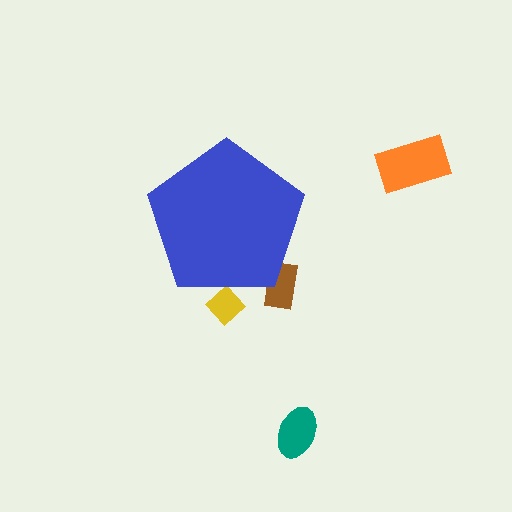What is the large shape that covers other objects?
A blue pentagon.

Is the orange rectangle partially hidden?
No, the orange rectangle is fully visible.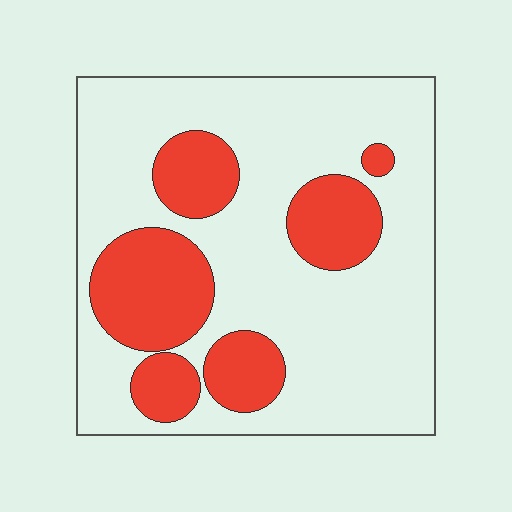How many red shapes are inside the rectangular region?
6.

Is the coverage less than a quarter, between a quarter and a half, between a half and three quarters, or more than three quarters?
Between a quarter and a half.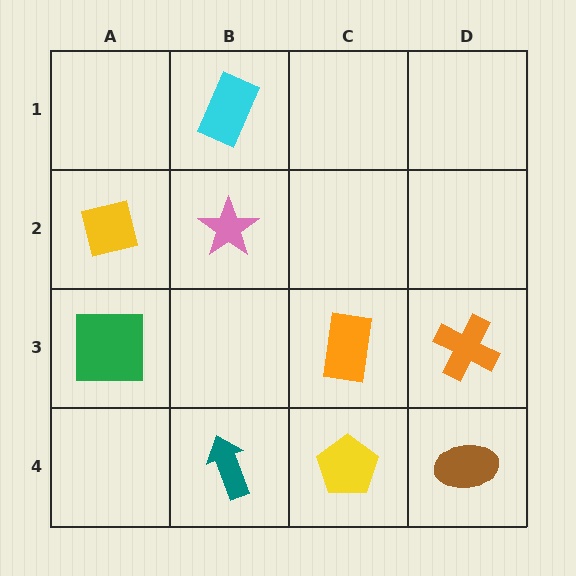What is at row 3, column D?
An orange cross.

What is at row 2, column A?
A yellow square.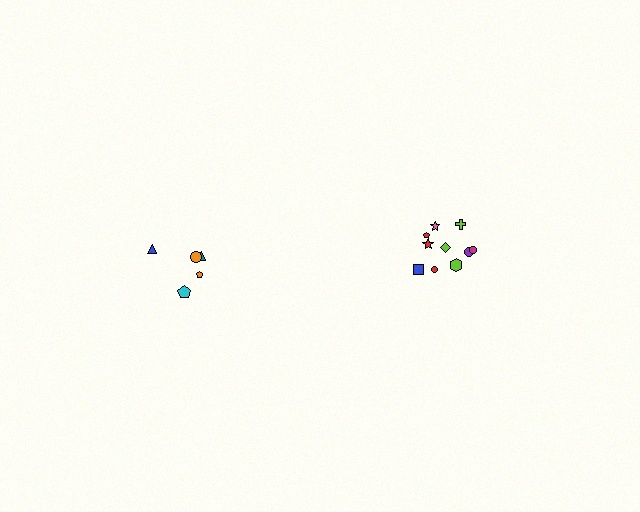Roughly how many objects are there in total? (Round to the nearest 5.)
Roughly 15 objects in total.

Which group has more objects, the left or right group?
The right group.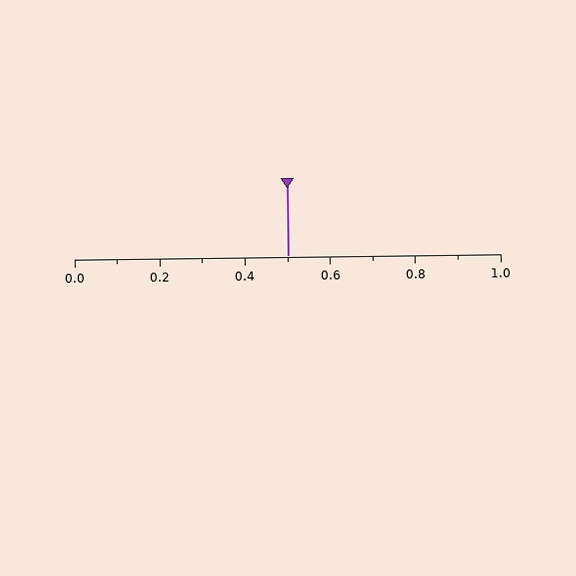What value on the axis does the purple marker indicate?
The marker indicates approximately 0.5.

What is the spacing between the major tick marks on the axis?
The major ticks are spaced 0.2 apart.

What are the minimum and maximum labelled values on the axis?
The axis runs from 0.0 to 1.0.